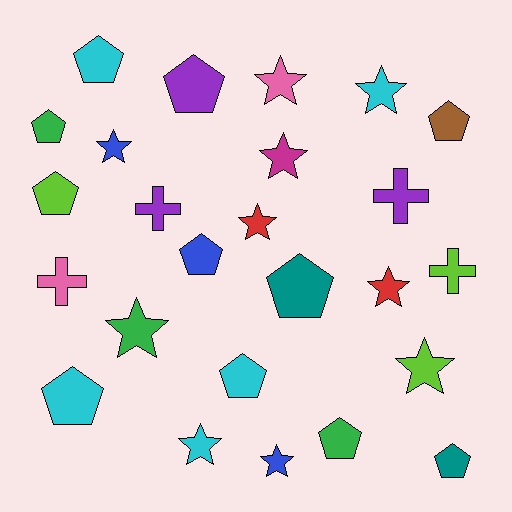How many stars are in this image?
There are 10 stars.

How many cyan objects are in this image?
There are 5 cyan objects.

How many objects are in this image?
There are 25 objects.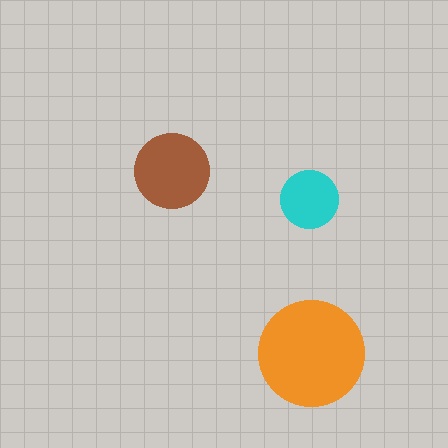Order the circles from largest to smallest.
the orange one, the brown one, the cyan one.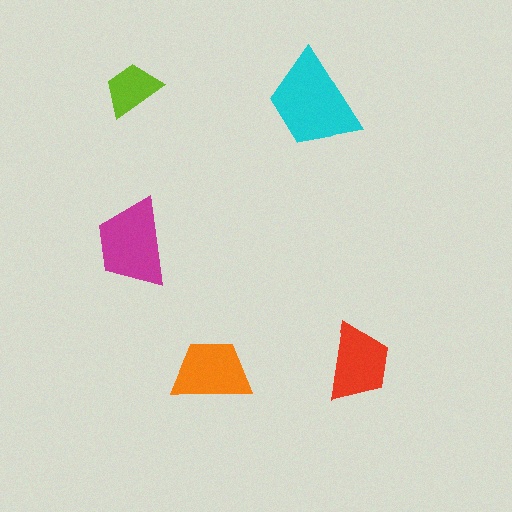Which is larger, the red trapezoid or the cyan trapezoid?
The cyan one.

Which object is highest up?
The lime trapezoid is topmost.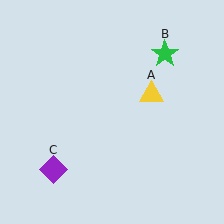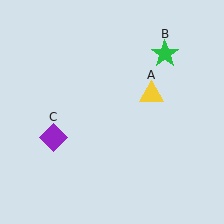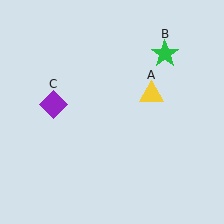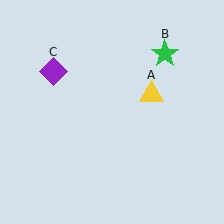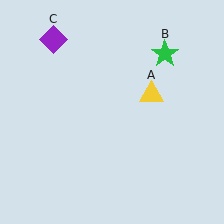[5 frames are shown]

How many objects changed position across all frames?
1 object changed position: purple diamond (object C).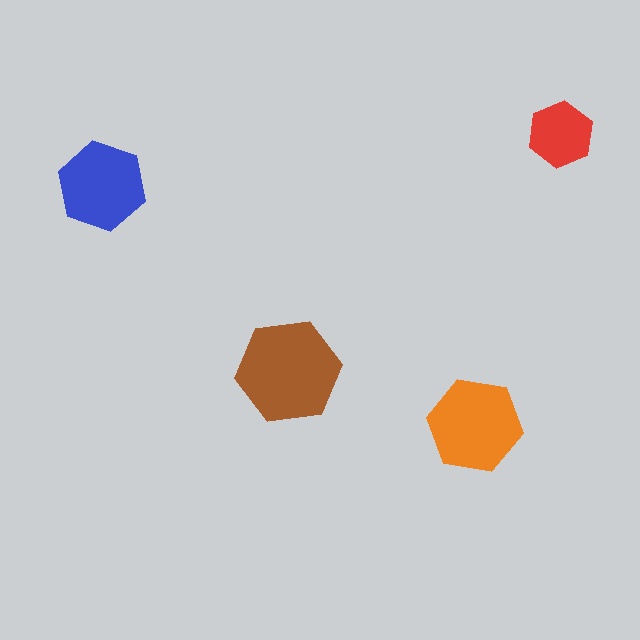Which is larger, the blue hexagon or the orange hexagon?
The orange one.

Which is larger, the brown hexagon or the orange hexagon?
The brown one.